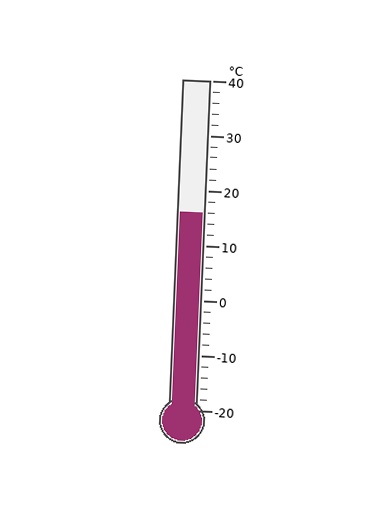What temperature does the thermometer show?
The thermometer shows approximately 16°C.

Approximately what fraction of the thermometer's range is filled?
The thermometer is filled to approximately 60% of its range.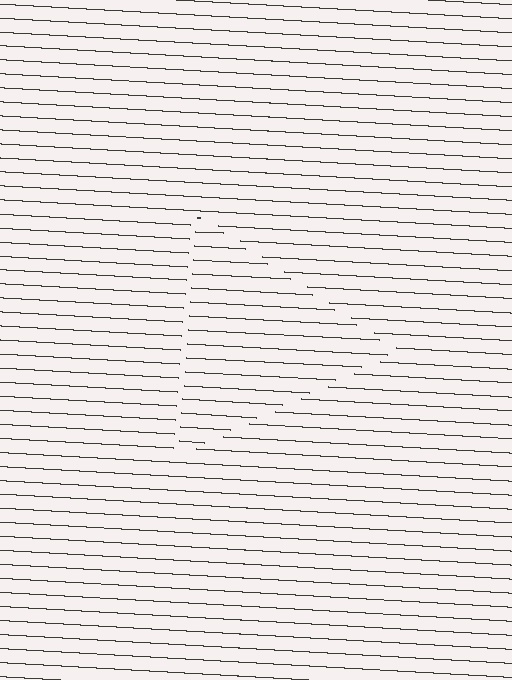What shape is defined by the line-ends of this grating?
An illusory triangle. The interior of the shape contains the same grating, shifted by half a period — the contour is defined by the phase discontinuity where line-ends from the inner and outer gratings abut.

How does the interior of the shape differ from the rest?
The interior of the shape contains the same grating, shifted by half a period — the contour is defined by the phase discontinuity where line-ends from the inner and outer gratings abut.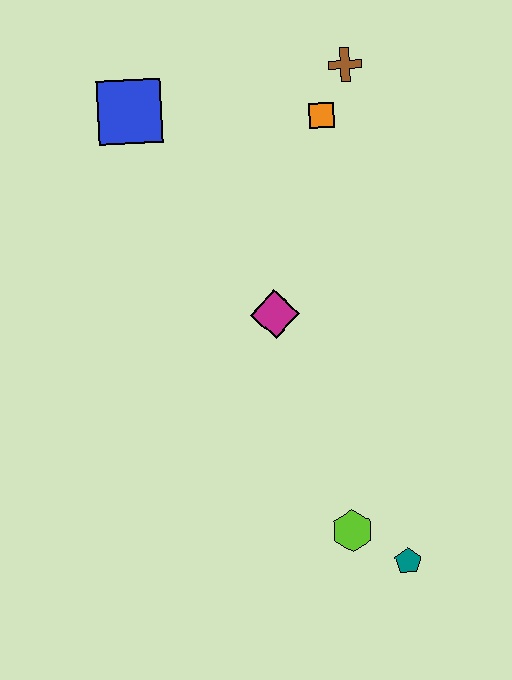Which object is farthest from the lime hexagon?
The blue square is farthest from the lime hexagon.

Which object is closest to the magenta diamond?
The orange square is closest to the magenta diamond.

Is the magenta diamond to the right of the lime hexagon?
No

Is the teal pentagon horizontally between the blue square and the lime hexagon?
No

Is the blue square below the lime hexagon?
No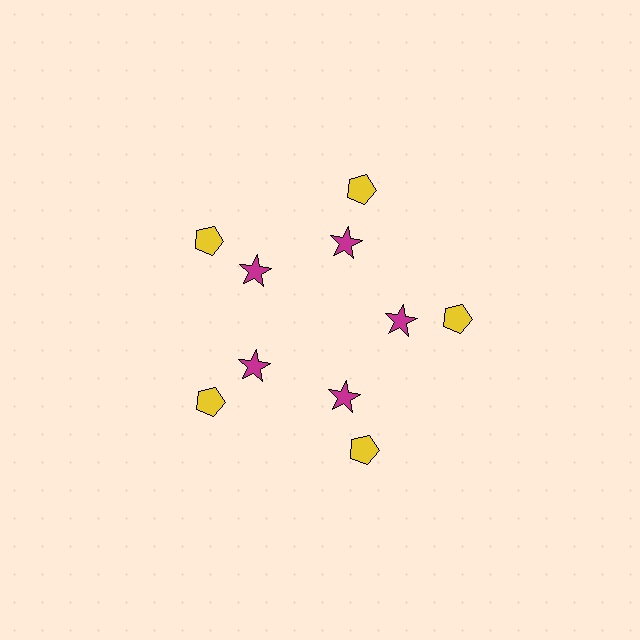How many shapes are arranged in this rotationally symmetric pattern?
There are 10 shapes, arranged in 5 groups of 2.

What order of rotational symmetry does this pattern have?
This pattern has 5-fold rotational symmetry.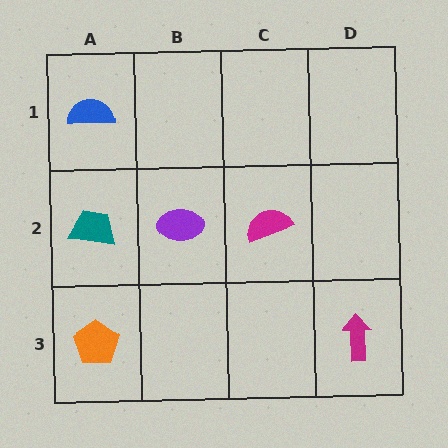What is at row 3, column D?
A magenta arrow.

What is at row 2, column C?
A magenta semicircle.